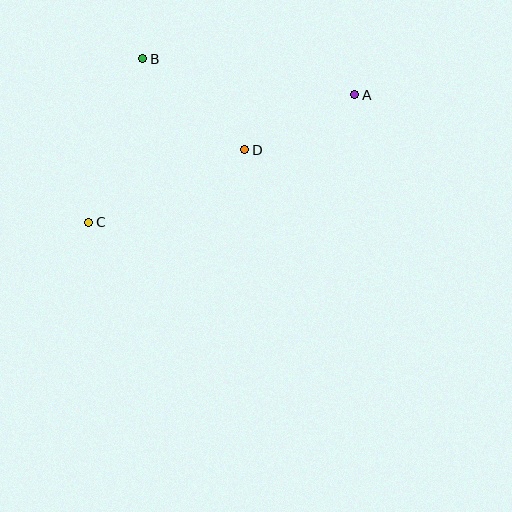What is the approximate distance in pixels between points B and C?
The distance between B and C is approximately 172 pixels.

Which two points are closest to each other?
Points A and D are closest to each other.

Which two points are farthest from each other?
Points A and C are farthest from each other.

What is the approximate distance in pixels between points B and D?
The distance between B and D is approximately 137 pixels.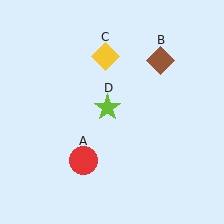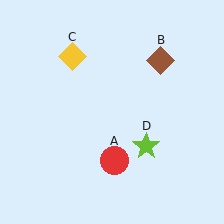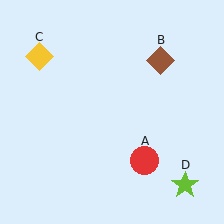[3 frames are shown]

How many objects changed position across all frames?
3 objects changed position: red circle (object A), yellow diamond (object C), lime star (object D).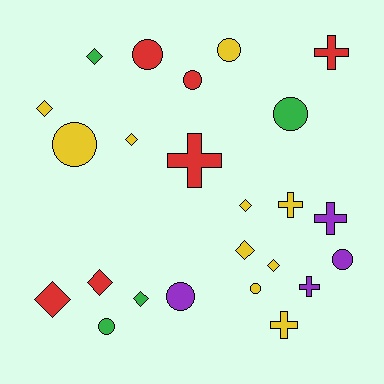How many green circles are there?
There are 2 green circles.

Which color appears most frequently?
Yellow, with 10 objects.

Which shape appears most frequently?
Circle, with 9 objects.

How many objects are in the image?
There are 24 objects.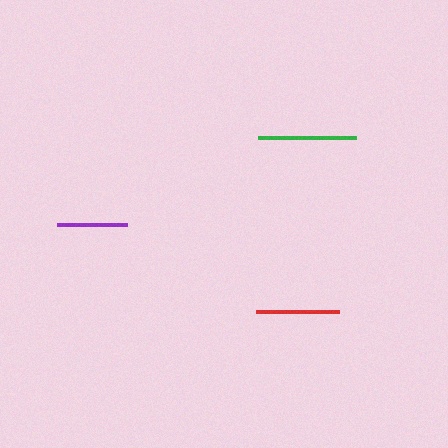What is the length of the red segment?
The red segment is approximately 83 pixels long.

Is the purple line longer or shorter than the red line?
The red line is longer than the purple line.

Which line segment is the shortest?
The purple line is the shortest at approximately 70 pixels.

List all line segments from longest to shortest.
From longest to shortest: green, red, purple.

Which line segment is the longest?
The green line is the longest at approximately 97 pixels.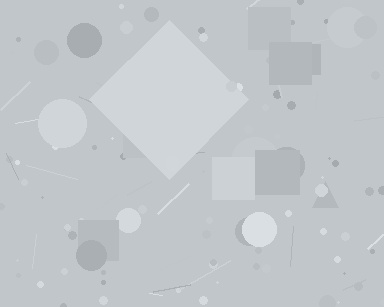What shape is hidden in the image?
A diamond is hidden in the image.